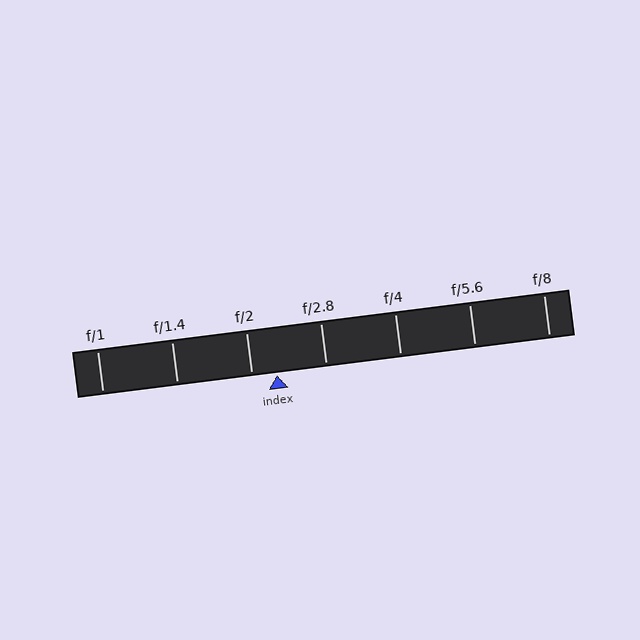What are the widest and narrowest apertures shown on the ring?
The widest aperture shown is f/1 and the narrowest is f/8.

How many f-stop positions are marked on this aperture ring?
There are 7 f-stop positions marked.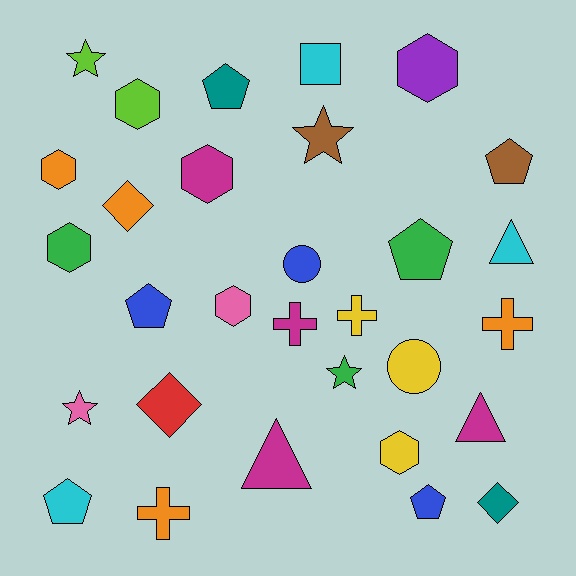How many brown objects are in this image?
There are 2 brown objects.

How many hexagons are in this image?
There are 7 hexagons.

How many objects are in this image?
There are 30 objects.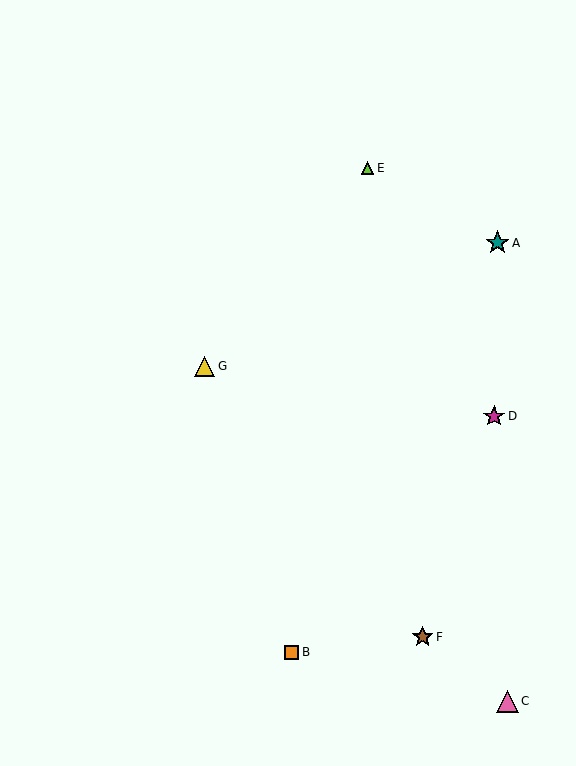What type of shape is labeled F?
Shape F is a brown star.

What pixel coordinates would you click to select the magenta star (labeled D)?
Click at (494, 416) to select the magenta star D.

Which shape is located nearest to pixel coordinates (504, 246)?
The teal star (labeled A) at (498, 243) is nearest to that location.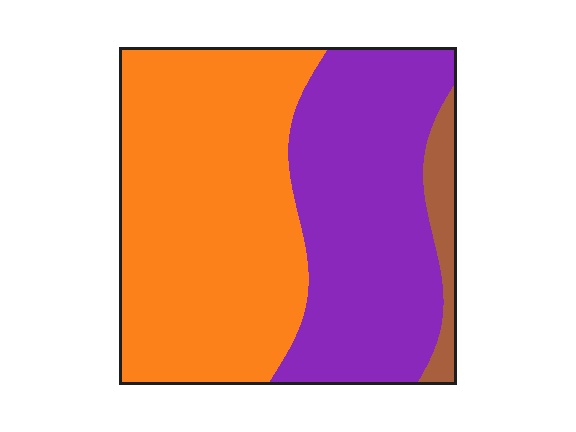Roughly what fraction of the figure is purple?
Purple takes up about two fifths (2/5) of the figure.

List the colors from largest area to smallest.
From largest to smallest: orange, purple, brown.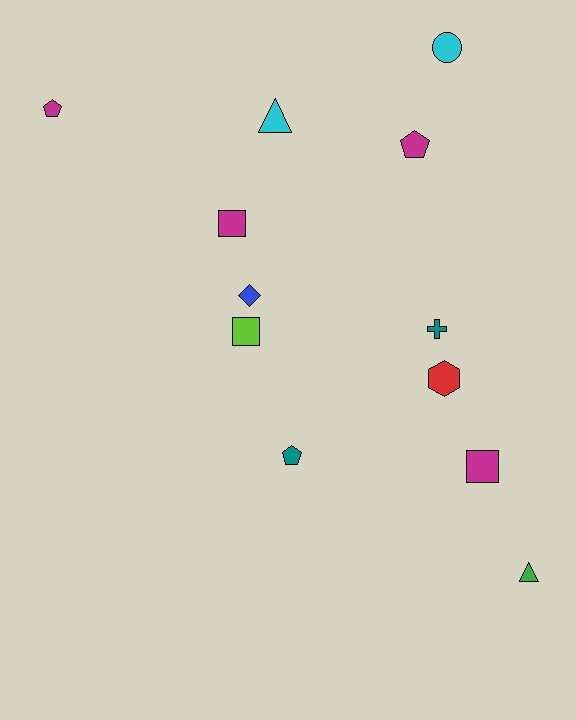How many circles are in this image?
There is 1 circle.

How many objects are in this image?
There are 12 objects.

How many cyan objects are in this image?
There are 2 cyan objects.